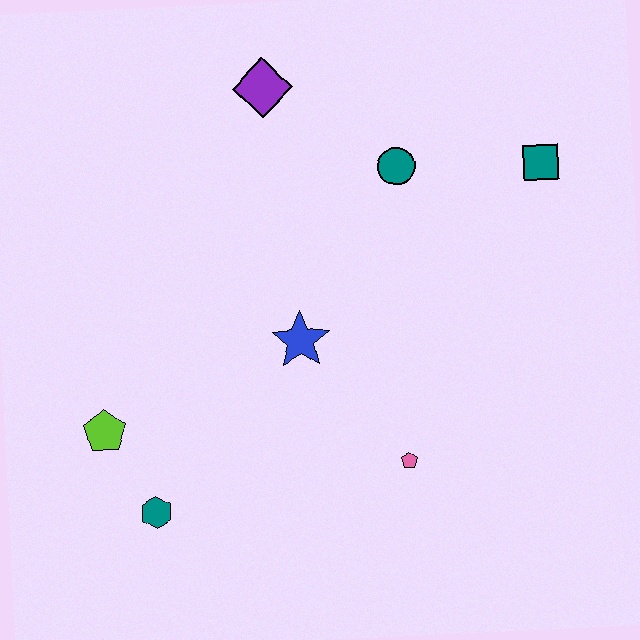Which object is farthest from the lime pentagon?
The teal square is farthest from the lime pentagon.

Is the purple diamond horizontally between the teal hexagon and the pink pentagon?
Yes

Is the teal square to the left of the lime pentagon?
No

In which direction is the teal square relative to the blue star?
The teal square is to the right of the blue star.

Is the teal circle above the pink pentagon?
Yes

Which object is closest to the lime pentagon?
The teal hexagon is closest to the lime pentagon.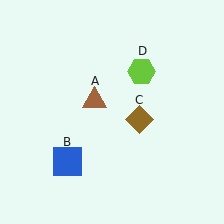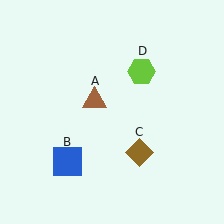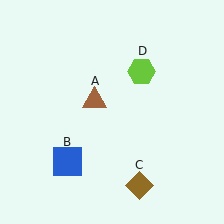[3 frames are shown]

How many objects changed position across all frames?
1 object changed position: brown diamond (object C).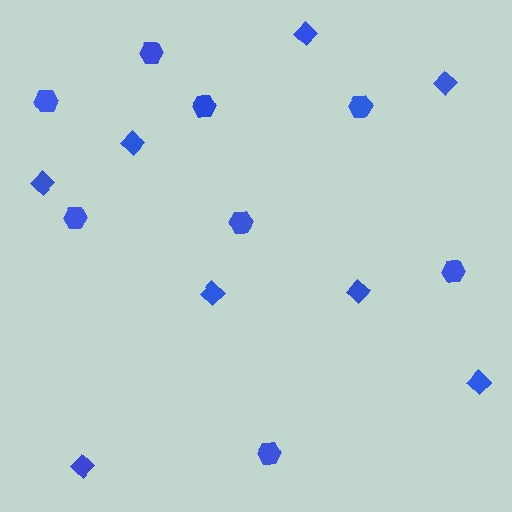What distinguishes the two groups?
There are 2 groups: one group of diamonds (8) and one group of hexagons (8).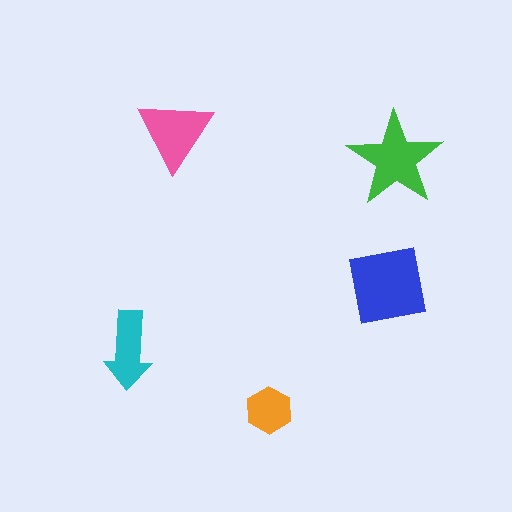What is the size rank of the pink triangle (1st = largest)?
3rd.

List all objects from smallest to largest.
The orange hexagon, the cyan arrow, the pink triangle, the green star, the blue square.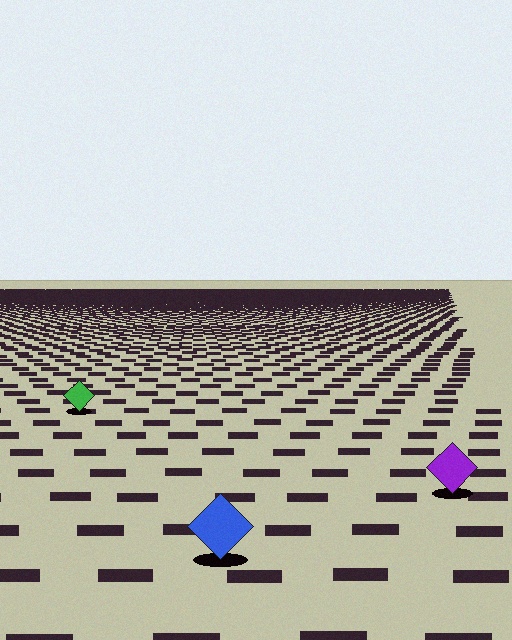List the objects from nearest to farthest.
From nearest to farthest: the blue diamond, the purple diamond, the green diamond.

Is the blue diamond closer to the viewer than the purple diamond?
Yes. The blue diamond is closer — you can tell from the texture gradient: the ground texture is coarser near it.